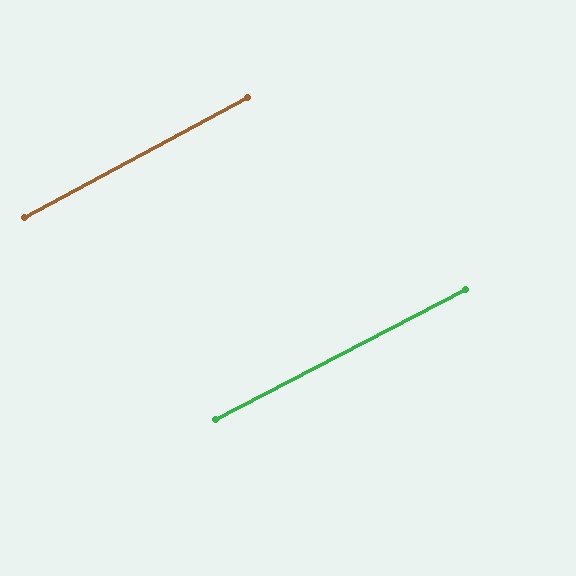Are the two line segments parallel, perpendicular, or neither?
Parallel — their directions differ by only 0.8°.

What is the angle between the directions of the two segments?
Approximately 1 degree.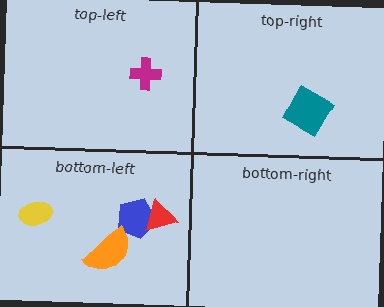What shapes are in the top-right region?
The teal square.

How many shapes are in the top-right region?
1.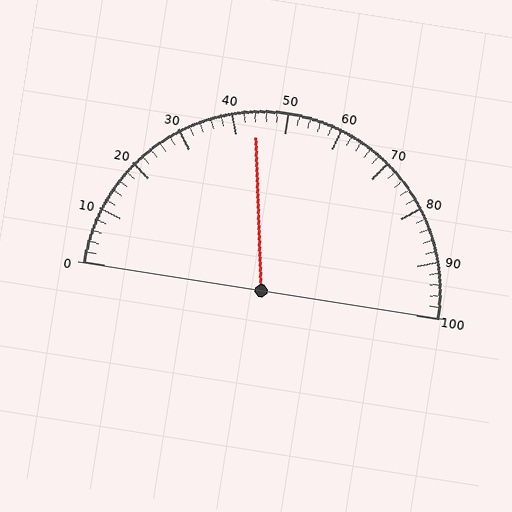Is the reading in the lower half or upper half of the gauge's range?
The reading is in the lower half of the range (0 to 100).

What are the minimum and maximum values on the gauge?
The gauge ranges from 0 to 100.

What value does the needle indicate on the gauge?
The needle indicates approximately 44.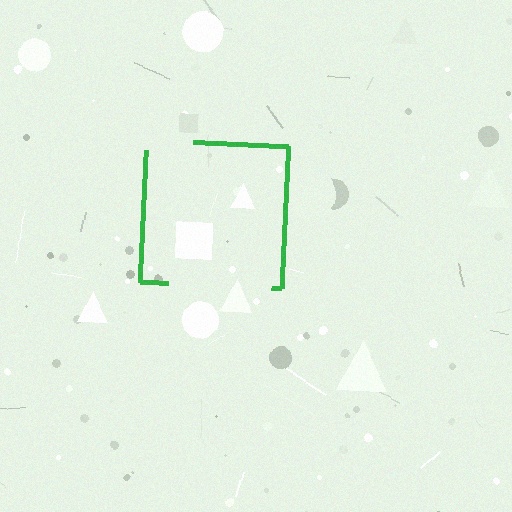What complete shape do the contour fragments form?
The contour fragments form a square.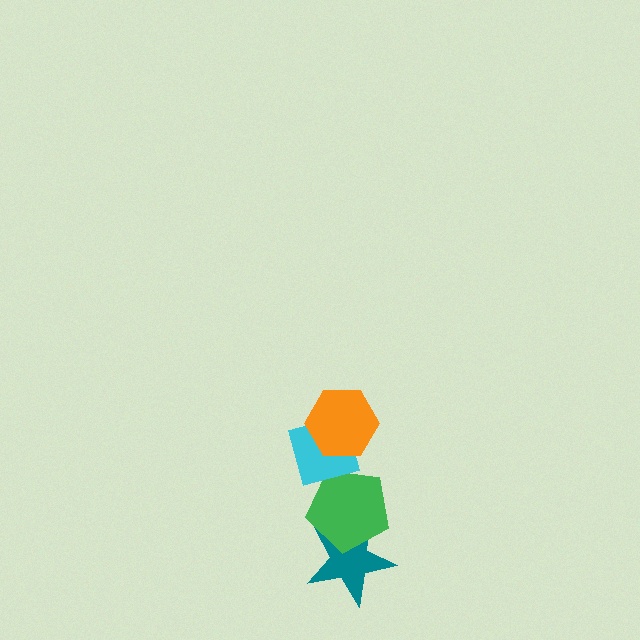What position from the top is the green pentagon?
The green pentagon is 3rd from the top.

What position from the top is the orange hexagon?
The orange hexagon is 1st from the top.